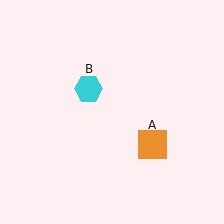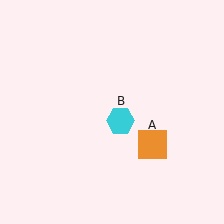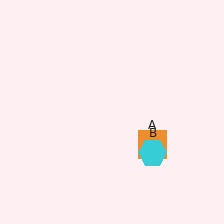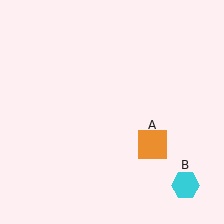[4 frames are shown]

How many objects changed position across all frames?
1 object changed position: cyan hexagon (object B).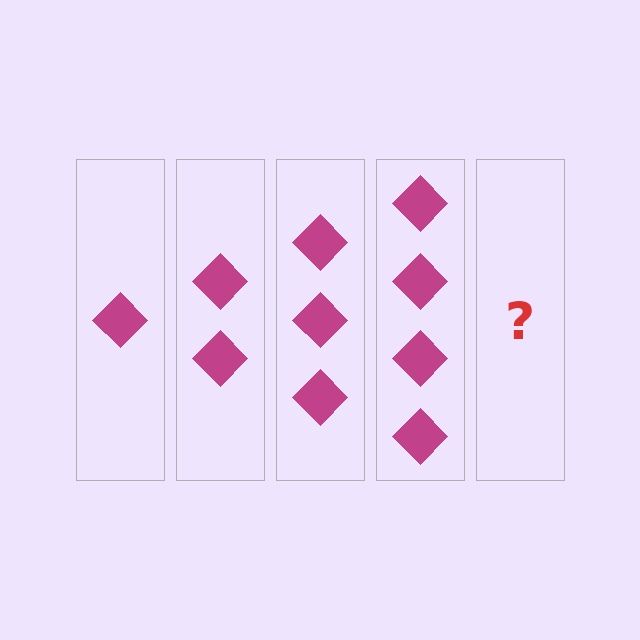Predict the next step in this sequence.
The next step is 5 diamonds.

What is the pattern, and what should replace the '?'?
The pattern is that each step adds one more diamond. The '?' should be 5 diamonds.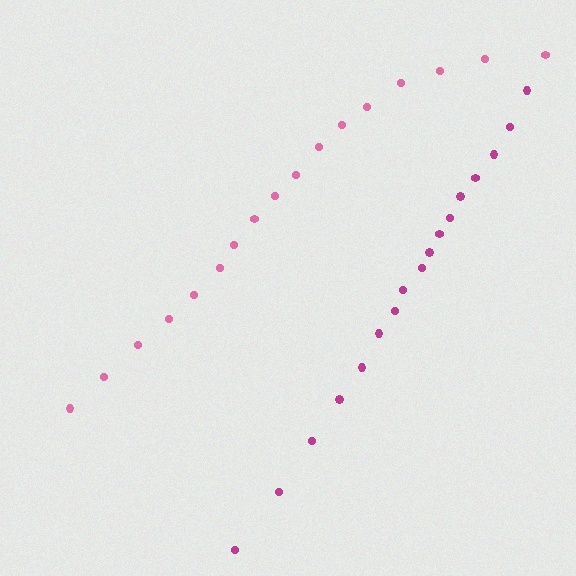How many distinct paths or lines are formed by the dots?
There are 2 distinct paths.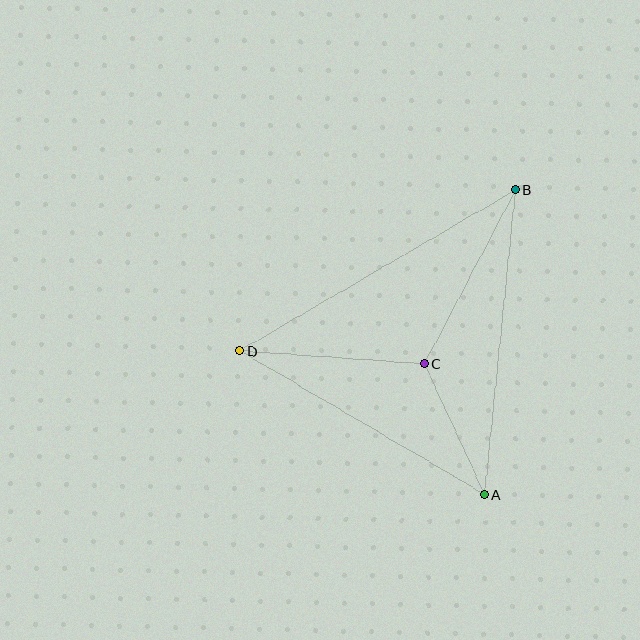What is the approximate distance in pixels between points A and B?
The distance between A and B is approximately 306 pixels.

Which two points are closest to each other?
Points A and C are closest to each other.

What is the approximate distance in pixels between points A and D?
The distance between A and D is approximately 284 pixels.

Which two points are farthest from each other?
Points B and D are farthest from each other.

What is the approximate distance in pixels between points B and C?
The distance between B and C is approximately 196 pixels.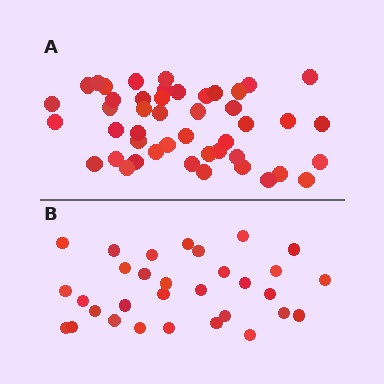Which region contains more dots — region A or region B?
Region A (the top region) has more dots.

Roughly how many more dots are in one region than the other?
Region A has approximately 15 more dots than region B.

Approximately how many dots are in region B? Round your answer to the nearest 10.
About 30 dots. (The exact count is 31, which rounds to 30.)